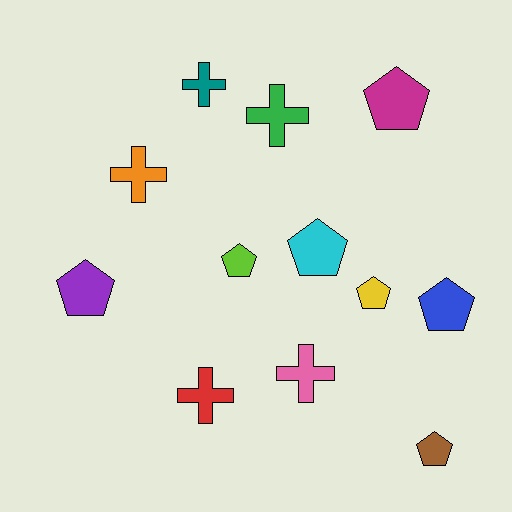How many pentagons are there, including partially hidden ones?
There are 7 pentagons.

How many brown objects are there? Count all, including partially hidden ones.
There is 1 brown object.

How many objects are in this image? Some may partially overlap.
There are 12 objects.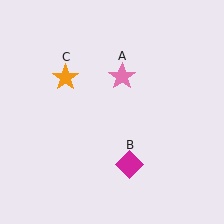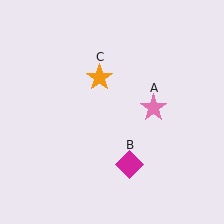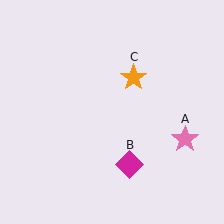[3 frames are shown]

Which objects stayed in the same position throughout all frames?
Magenta diamond (object B) remained stationary.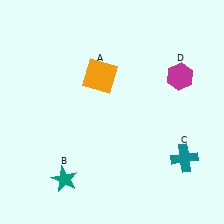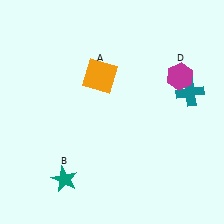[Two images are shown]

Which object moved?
The teal cross (C) moved up.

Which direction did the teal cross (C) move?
The teal cross (C) moved up.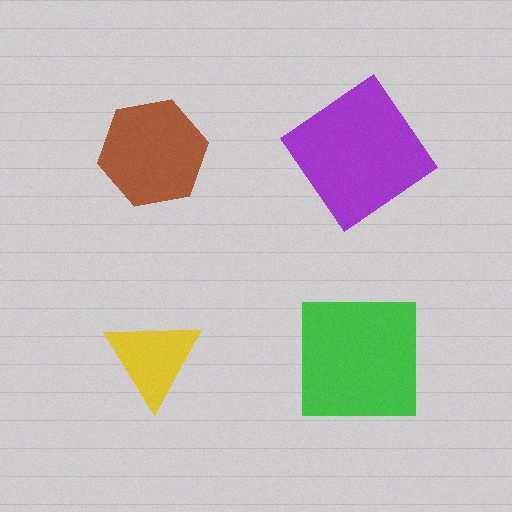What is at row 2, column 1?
A yellow triangle.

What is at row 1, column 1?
A brown hexagon.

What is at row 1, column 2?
A purple diamond.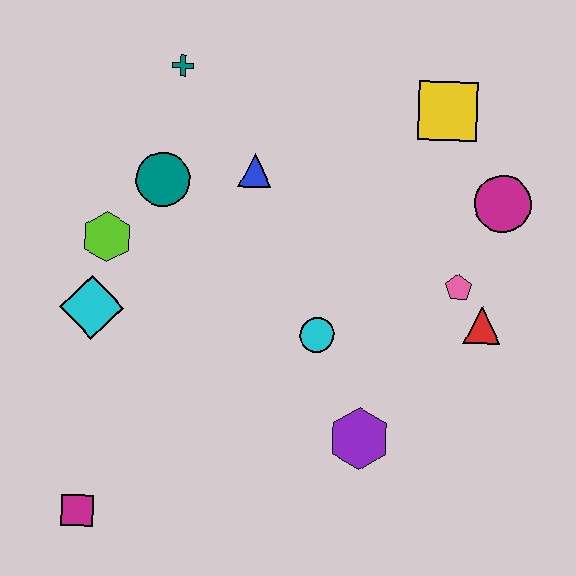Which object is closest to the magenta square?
The cyan diamond is closest to the magenta square.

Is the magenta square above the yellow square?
No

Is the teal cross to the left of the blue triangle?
Yes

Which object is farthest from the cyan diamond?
The magenta circle is farthest from the cyan diamond.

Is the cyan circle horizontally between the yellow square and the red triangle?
No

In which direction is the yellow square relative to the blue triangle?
The yellow square is to the right of the blue triangle.